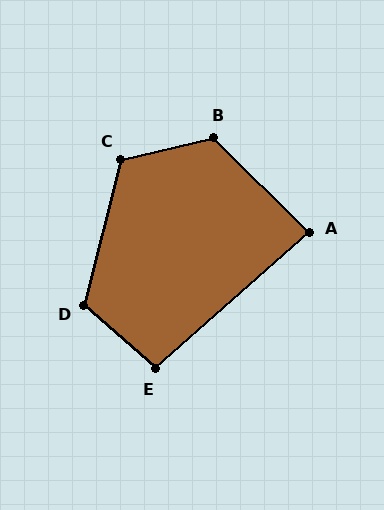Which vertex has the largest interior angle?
B, at approximately 122 degrees.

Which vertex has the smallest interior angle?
A, at approximately 86 degrees.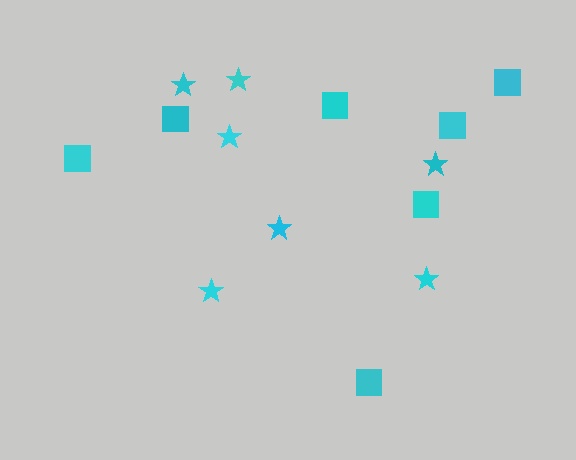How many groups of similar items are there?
There are 2 groups: one group of stars (7) and one group of squares (7).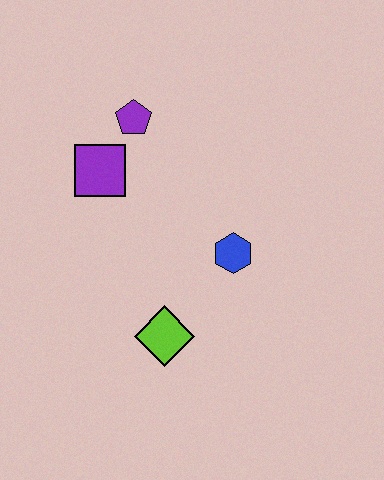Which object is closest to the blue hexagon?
The lime diamond is closest to the blue hexagon.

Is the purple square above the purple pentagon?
No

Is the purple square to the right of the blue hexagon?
No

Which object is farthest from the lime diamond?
The purple pentagon is farthest from the lime diamond.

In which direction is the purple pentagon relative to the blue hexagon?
The purple pentagon is above the blue hexagon.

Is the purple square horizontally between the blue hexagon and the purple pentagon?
No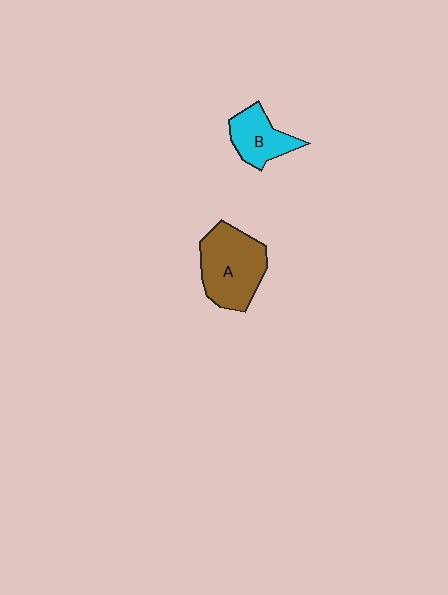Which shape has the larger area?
Shape A (brown).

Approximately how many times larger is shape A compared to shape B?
Approximately 1.7 times.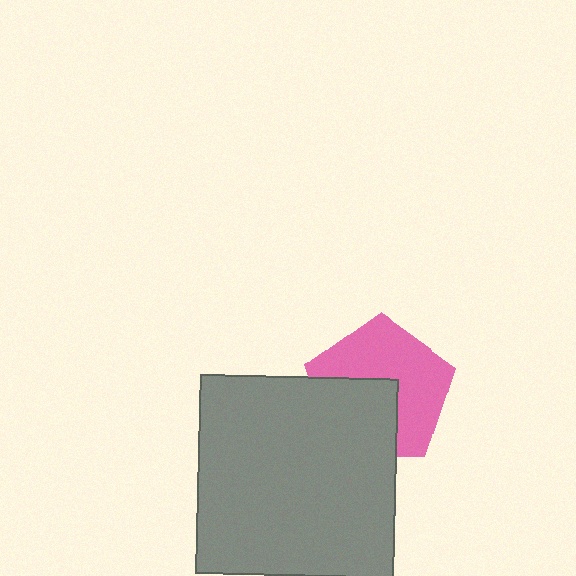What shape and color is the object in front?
The object in front is a gray square.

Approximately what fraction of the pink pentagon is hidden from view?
Roughly 41% of the pink pentagon is hidden behind the gray square.